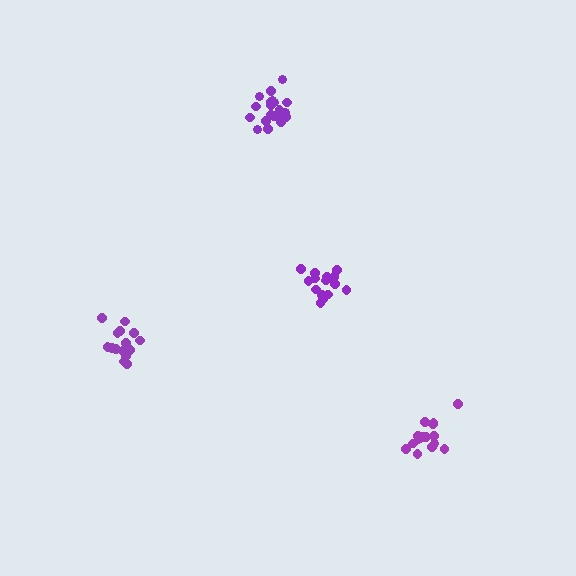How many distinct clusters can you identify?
There are 4 distinct clusters.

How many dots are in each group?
Group 1: 15 dots, Group 2: 21 dots, Group 3: 15 dots, Group 4: 15 dots (66 total).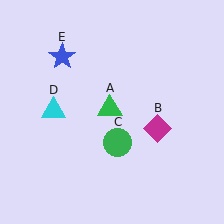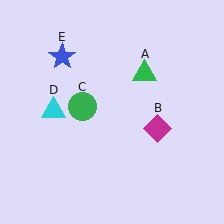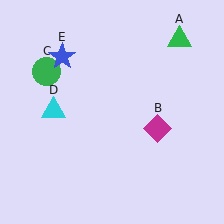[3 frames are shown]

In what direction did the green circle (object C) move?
The green circle (object C) moved up and to the left.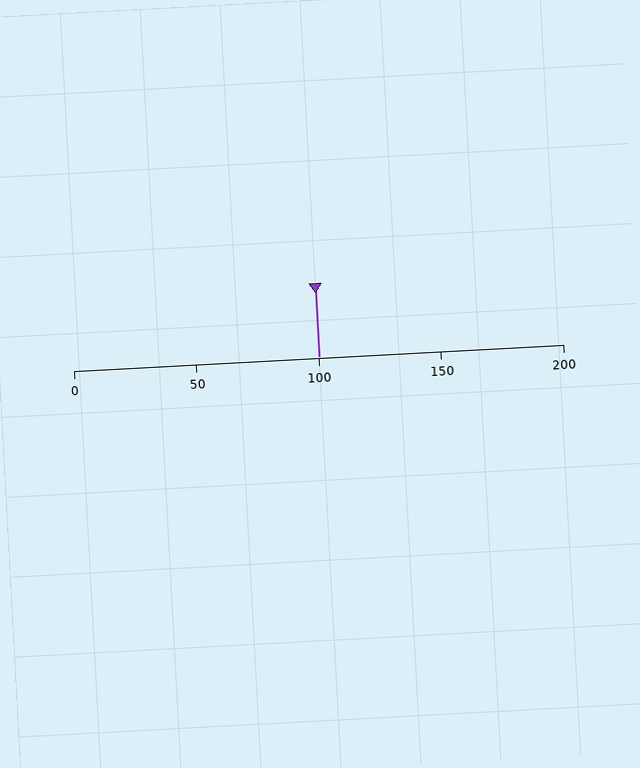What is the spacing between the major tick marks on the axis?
The major ticks are spaced 50 apart.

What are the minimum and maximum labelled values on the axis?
The axis runs from 0 to 200.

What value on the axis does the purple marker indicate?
The marker indicates approximately 100.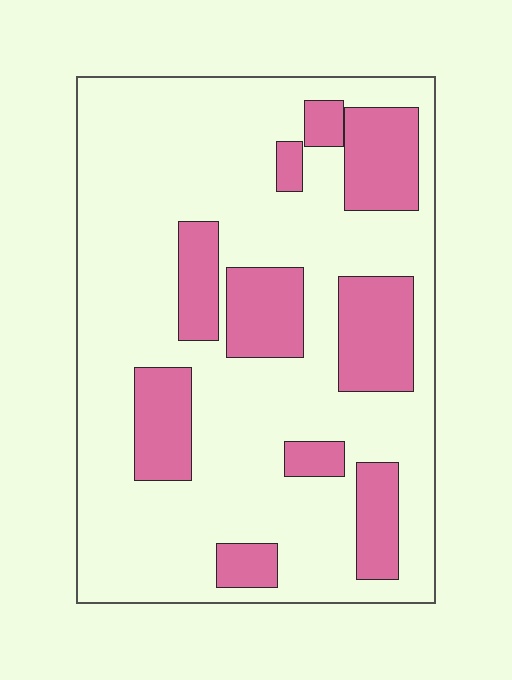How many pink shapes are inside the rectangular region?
10.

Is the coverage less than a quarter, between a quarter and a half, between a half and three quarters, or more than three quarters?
Between a quarter and a half.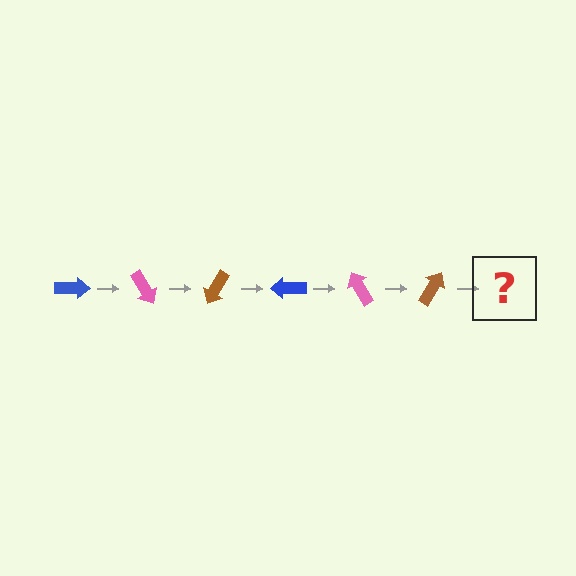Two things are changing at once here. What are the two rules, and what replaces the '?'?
The two rules are that it rotates 60 degrees each step and the color cycles through blue, pink, and brown. The '?' should be a blue arrow, rotated 360 degrees from the start.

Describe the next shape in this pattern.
It should be a blue arrow, rotated 360 degrees from the start.